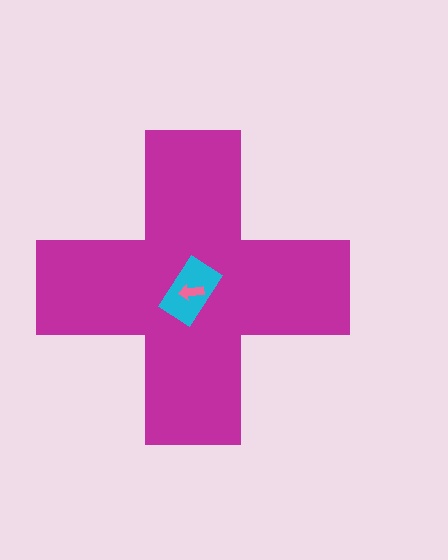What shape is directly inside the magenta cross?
The cyan rectangle.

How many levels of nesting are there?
3.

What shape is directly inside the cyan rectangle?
The pink arrow.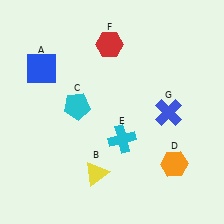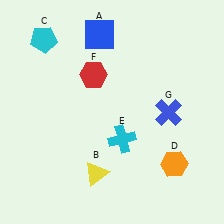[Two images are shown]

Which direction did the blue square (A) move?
The blue square (A) moved right.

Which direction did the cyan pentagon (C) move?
The cyan pentagon (C) moved up.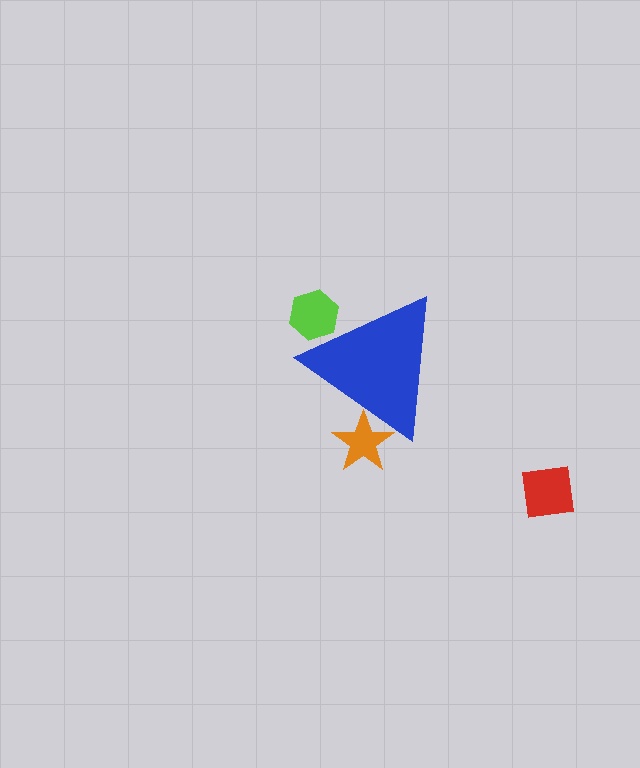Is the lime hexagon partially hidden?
Yes, the lime hexagon is partially hidden behind the blue triangle.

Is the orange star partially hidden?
Yes, the orange star is partially hidden behind the blue triangle.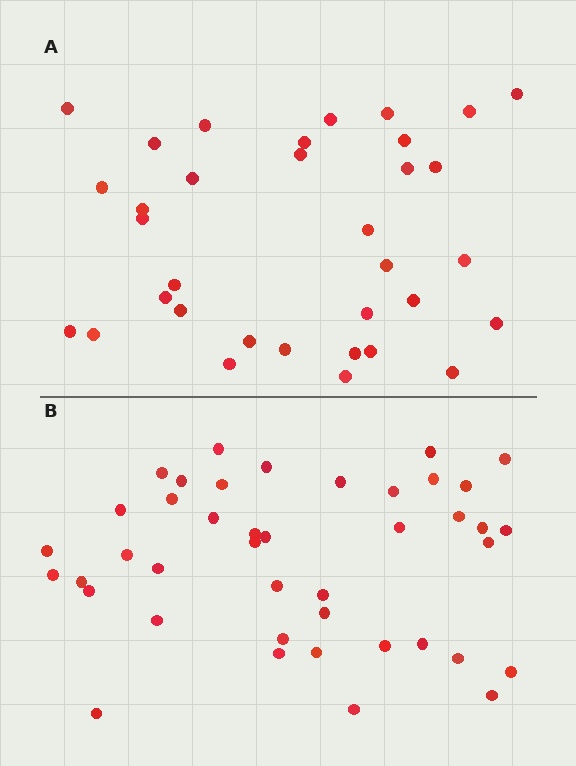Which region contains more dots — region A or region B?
Region B (the bottom region) has more dots.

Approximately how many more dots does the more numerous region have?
Region B has roughly 8 or so more dots than region A.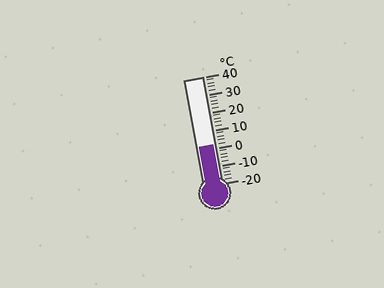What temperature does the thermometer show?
The thermometer shows approximately 2°C.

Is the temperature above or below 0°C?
The temperature is above 0°C.